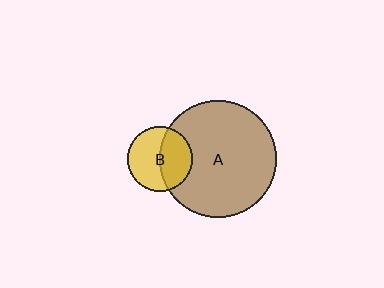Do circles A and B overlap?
Yes.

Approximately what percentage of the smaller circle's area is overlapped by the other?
Approximately 45%.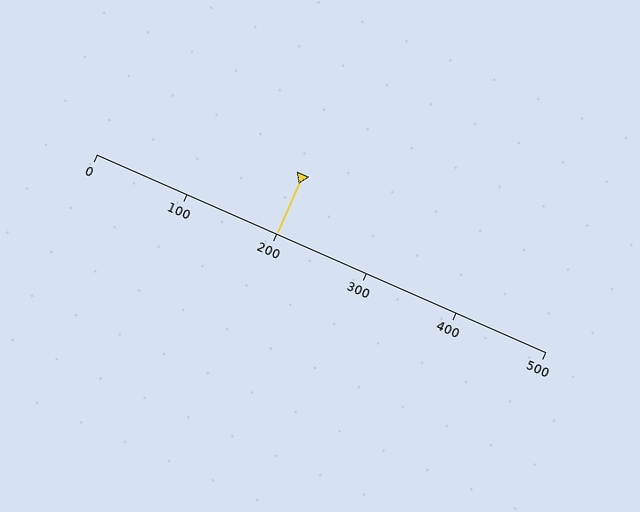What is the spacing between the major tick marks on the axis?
The major ticks are spaced 100 apart.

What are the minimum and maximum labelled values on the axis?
The axis runs from 0 to 500.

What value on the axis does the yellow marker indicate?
The marker indicates approximately 200.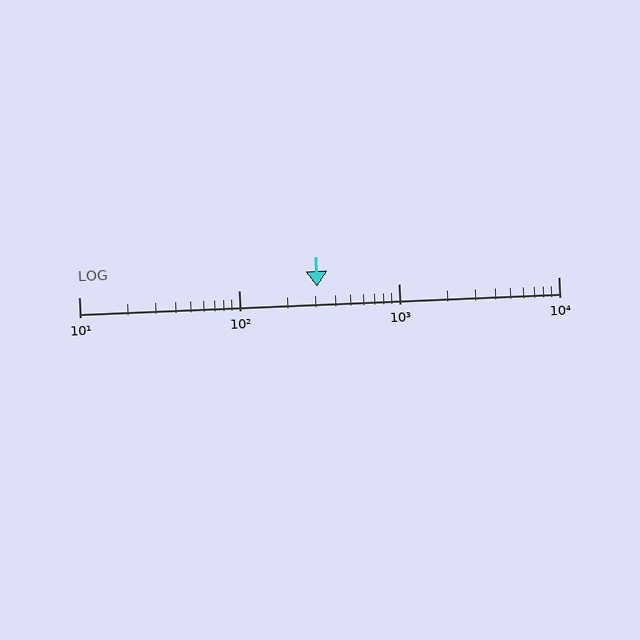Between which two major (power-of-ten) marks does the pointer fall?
The pointer is between 100 and 1000.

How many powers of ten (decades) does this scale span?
The scale spans 3 decades, from 10 to 10000.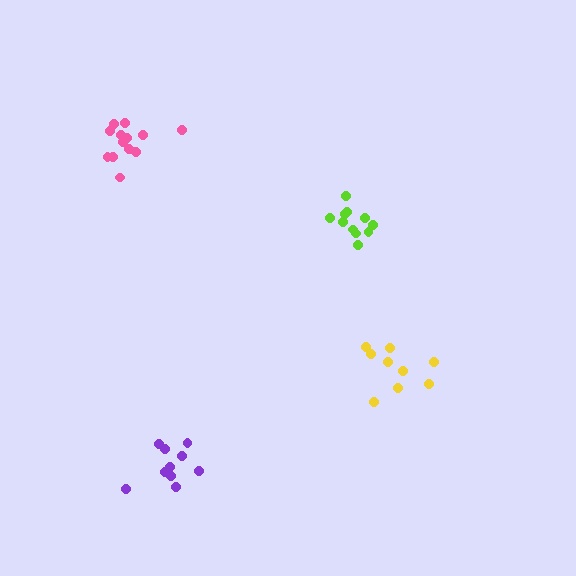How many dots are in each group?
Group 1: 9 dots, Group 2: 13 dots, Group 3: 10 dots, Group 4: 11 dots (43 total).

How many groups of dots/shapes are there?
There are 4 groups.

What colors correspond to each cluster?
The clusters are colored: yellow, pink, purple, lime.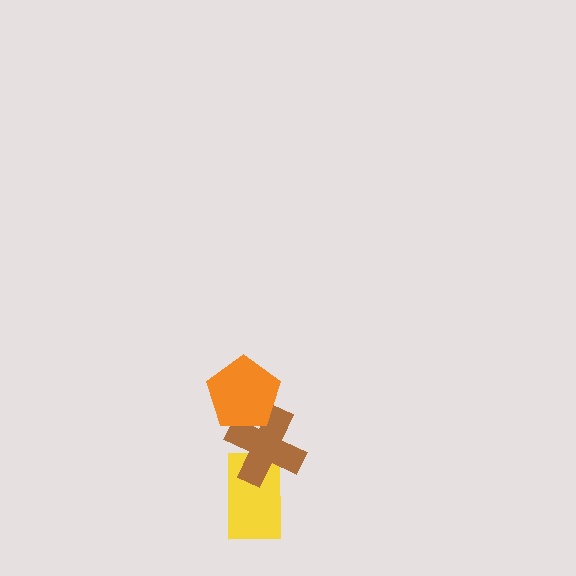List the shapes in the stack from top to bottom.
From top to bottom: the orange pentagon, the brown cross, the yellow rectangle.